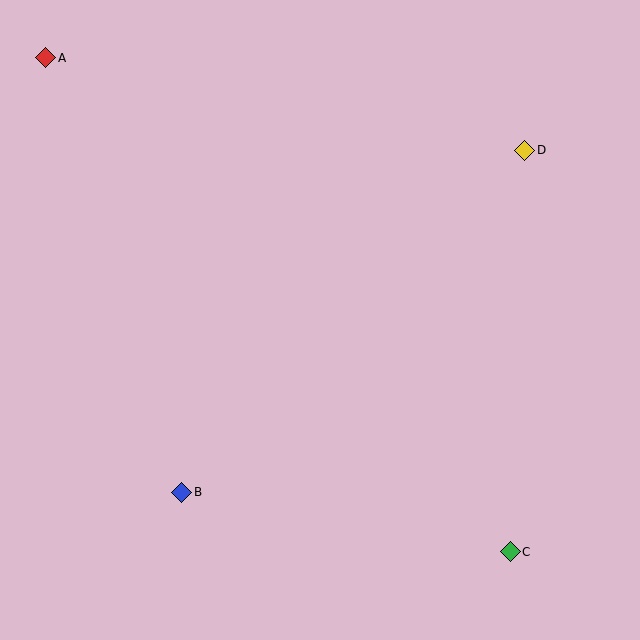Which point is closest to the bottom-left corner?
Point B is closest to the bottom-left corner.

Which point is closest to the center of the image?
Point B at (182, 492) is closest to the center.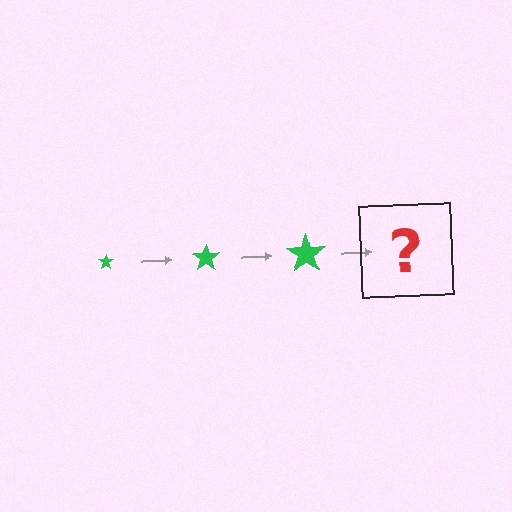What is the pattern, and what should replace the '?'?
The pattern is that the star gets progressively larger each step. The '?' should be a green star, larger than the previous one.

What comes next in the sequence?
The next element should be a green star, larger than the previous one.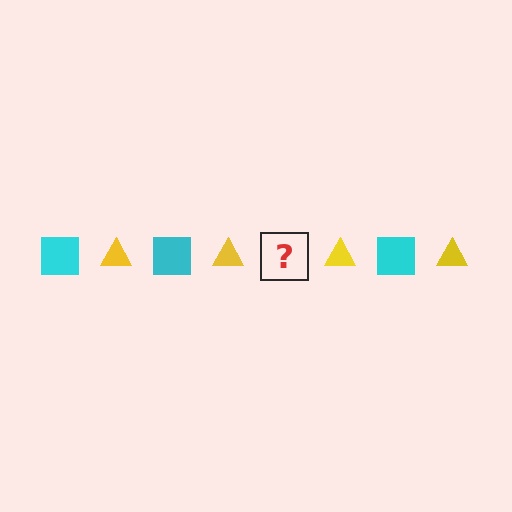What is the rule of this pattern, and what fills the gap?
The rule is that the pattern alternates between cyan square and yellow triangle. The gap should be filled with a cyan square.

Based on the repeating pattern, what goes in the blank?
The blank should be a cyan square.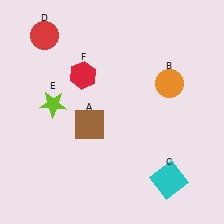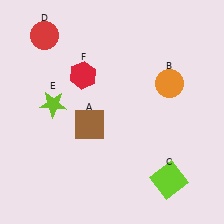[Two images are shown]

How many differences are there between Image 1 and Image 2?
There is 1 difference between the two images.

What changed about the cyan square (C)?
In Image 1, C is cyan. In Image 2, it changed to lime.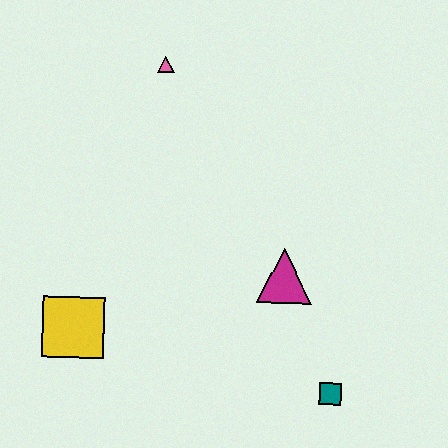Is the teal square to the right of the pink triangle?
Yes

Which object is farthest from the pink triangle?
The teal square is farthest from the pink triangle.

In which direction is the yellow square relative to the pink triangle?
The yellow square is below the pink triangle.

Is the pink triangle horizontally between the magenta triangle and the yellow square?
Yes